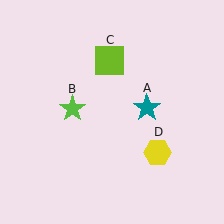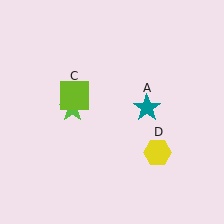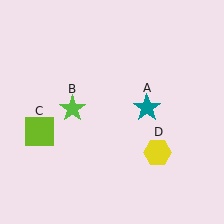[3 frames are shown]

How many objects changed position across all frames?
1 object changed position: lime square (object C).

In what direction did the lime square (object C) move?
The lime square (object C) moved down and to the left.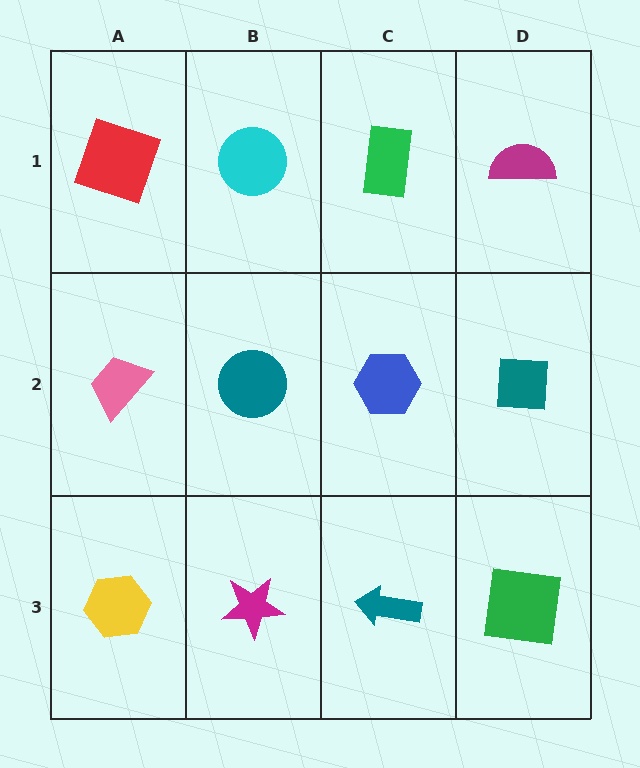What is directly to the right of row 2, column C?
A teal square.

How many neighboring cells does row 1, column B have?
3.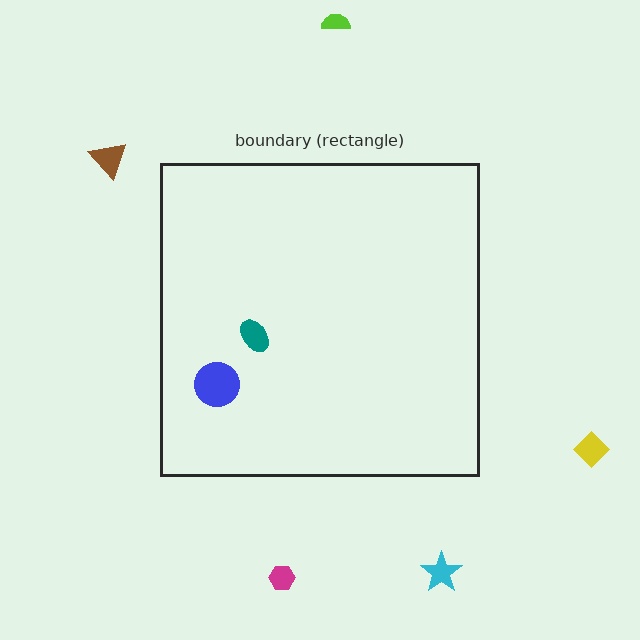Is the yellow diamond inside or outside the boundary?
Outside.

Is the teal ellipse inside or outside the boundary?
Inside.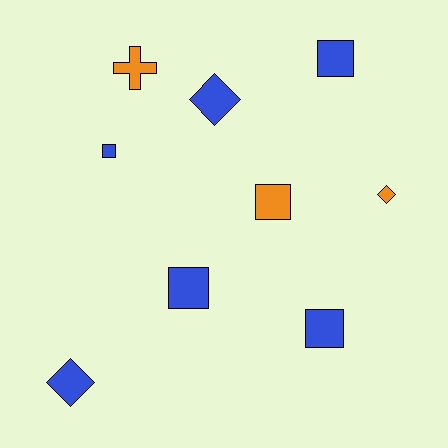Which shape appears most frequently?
Square, with 5 objects.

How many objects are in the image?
There are 9 objects.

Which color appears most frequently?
Blue, with 6 objects.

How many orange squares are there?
There is 1 orange square.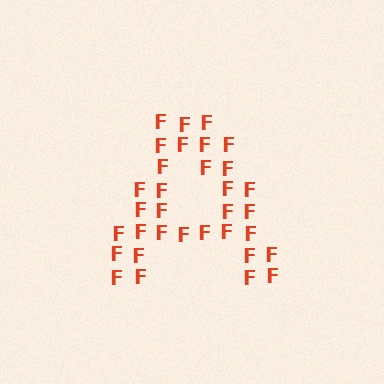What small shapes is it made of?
It is made of small letter F's.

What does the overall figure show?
The overall figure shows the letter A.